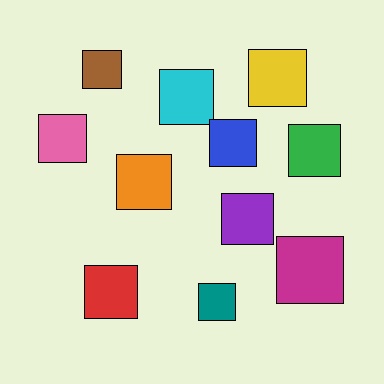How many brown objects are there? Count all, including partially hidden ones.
There is 1 brown object.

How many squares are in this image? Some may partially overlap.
There are 11 squares.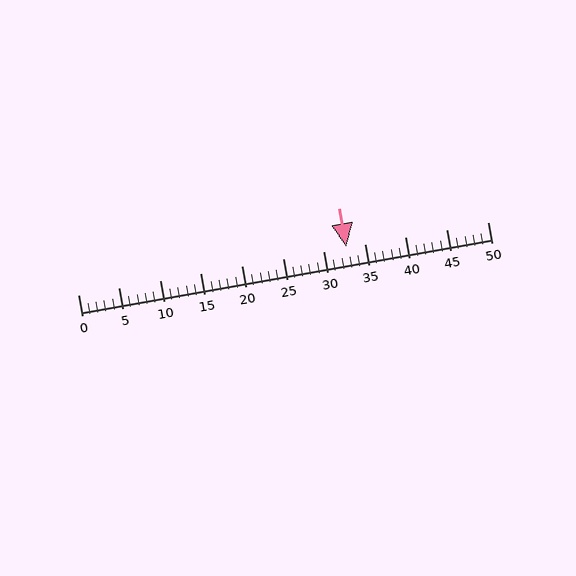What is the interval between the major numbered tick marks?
The major tick marks are spaced 5 units apart.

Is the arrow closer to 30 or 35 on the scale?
The arrow is closer to 35.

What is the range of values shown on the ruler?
The ruler shows values from 0 to 50.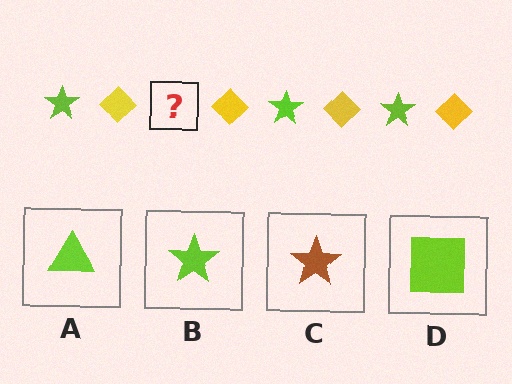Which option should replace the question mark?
Option B.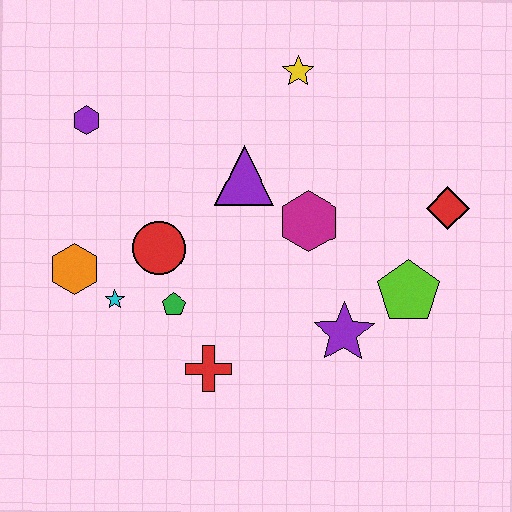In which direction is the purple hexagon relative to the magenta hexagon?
The purple hexagon is to the left of the magenta hexagon.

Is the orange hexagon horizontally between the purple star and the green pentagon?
No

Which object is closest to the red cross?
The green pentagon is closest to the red cross.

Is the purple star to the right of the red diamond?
No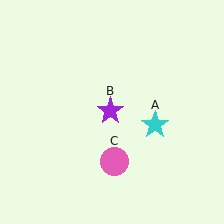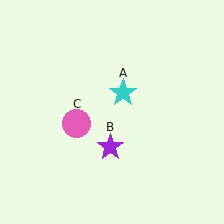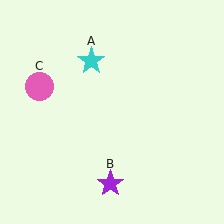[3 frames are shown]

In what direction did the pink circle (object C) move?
The pink circle (object C) moved up and to the left.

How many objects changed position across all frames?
3 objects changed position: cyan star (object A), purple star (object B), pink circle (object C).